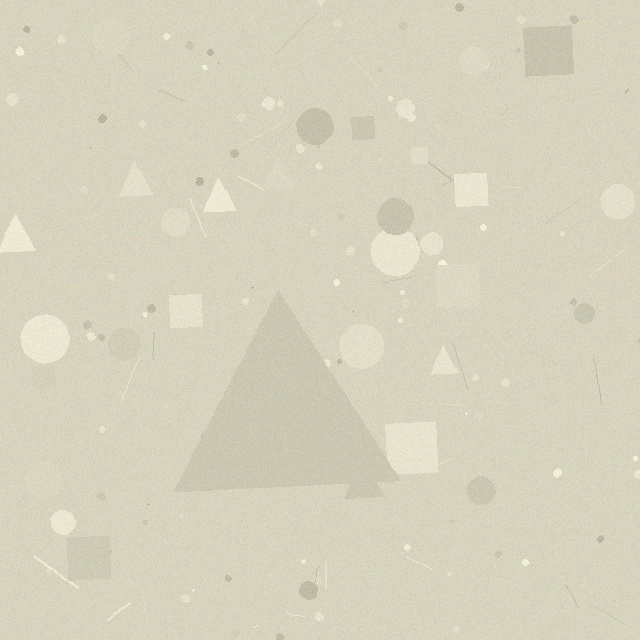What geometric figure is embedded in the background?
A triangle is embedded in the background.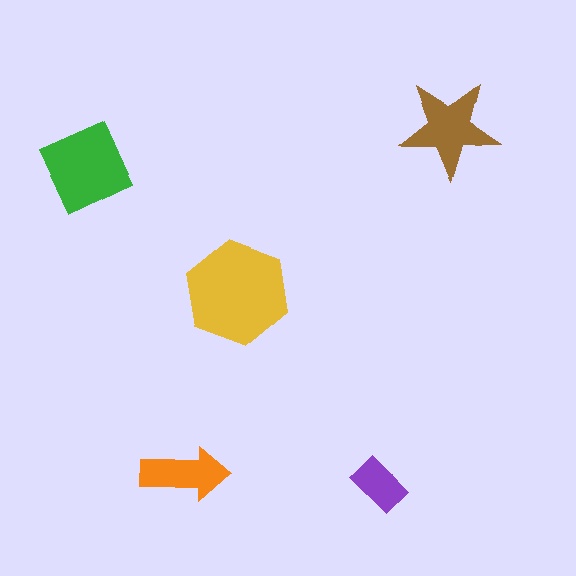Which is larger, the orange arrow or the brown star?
The brown star.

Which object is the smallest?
The purple rectangle.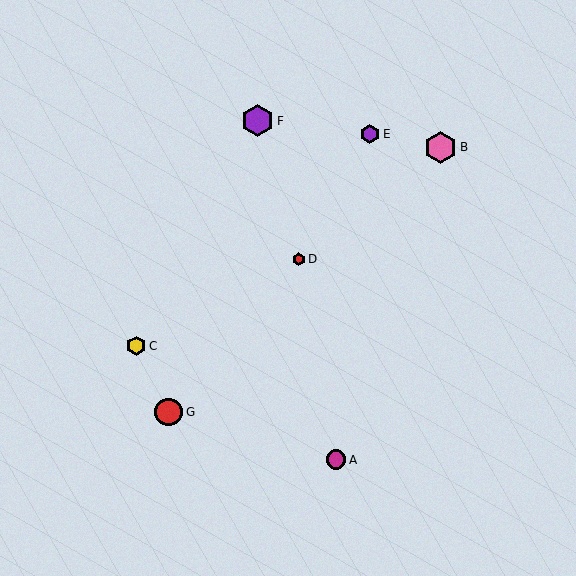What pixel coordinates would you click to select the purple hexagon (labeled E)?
Click at (370, 134) to select the purple hexagon E.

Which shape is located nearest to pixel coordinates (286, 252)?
The red hexagon (labeled D) at (299, 259) is nearest to that location.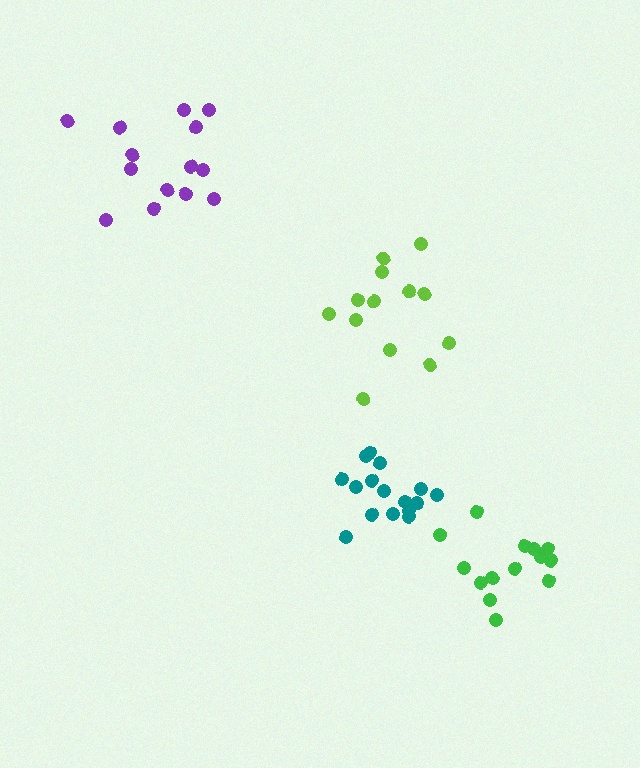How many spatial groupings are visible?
There are 4 spatial groupings.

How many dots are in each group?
Group 1: 16 dots, Group 2: 14 dots, Group 3: 14 dots, Group 4: 13 dots (57 total).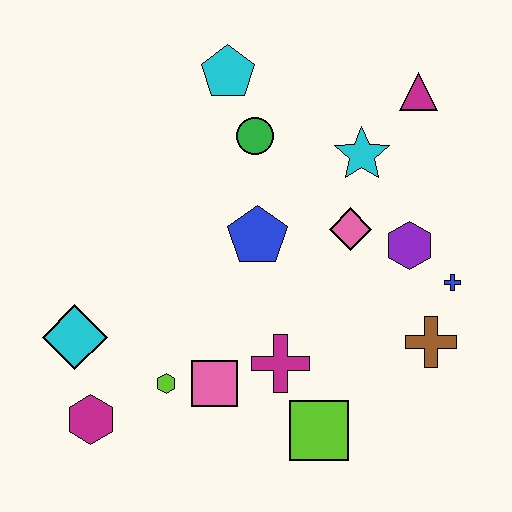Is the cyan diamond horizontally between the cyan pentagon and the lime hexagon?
No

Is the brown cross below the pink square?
No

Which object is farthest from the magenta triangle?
The magenta hexagon is farthest from the magenta triangle.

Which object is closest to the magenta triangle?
The cyan star is closest to the magenta triangle.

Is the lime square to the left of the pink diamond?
Yes